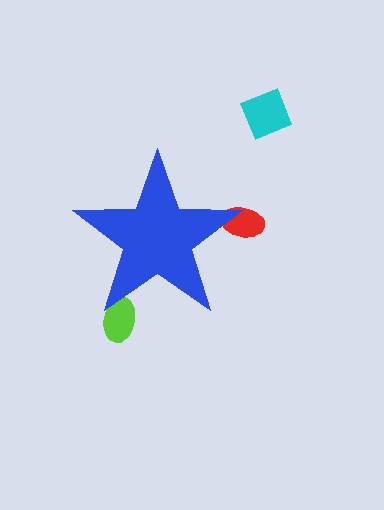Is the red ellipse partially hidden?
Yes, the red ellipse is partially hidden behind the blue star.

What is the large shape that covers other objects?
A blue star.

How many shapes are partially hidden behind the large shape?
2 shapes are partially hidden.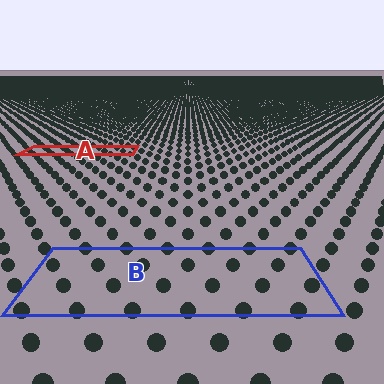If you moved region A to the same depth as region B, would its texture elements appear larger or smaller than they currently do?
They would appear larger. At a closer depth, the same texture elements are projected at a bigger on-screen size.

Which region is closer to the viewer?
Region B is closer. The texture elements there are larger and more spread out.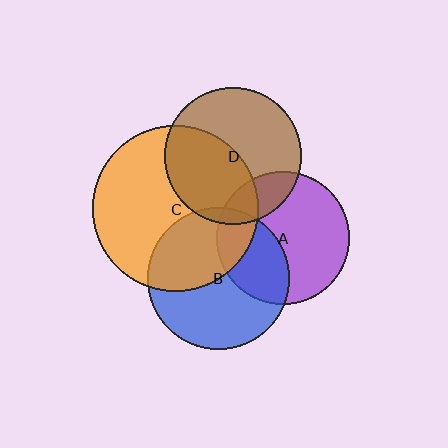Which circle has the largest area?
Circle C (orange).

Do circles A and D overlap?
Yes.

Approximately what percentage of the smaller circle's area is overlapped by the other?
Approximately 20%.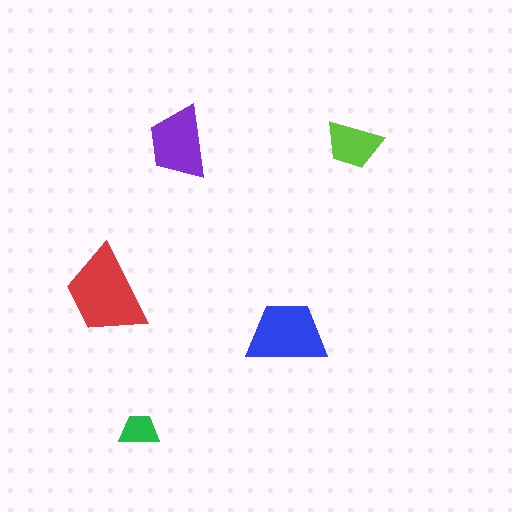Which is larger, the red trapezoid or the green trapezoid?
The red one.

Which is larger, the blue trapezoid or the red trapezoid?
The red one.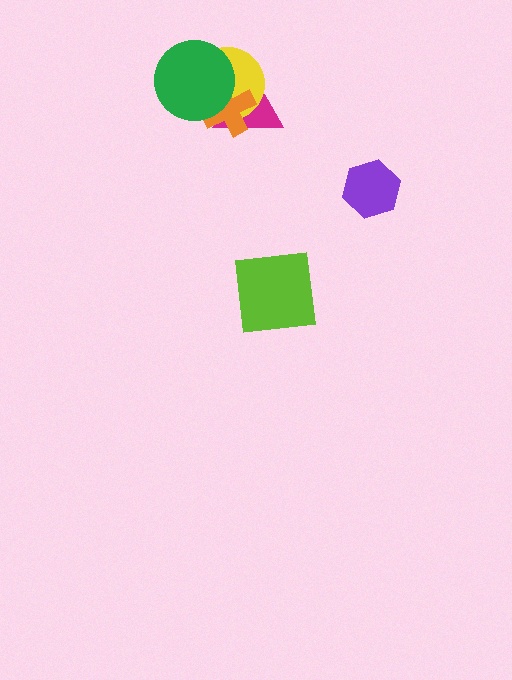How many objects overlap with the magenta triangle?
3 objects overlap with the magenta triangle.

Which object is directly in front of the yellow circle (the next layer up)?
The orange cross is directly in front of the yellow circle.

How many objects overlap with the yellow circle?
3 objects overlap with the yellow circle.